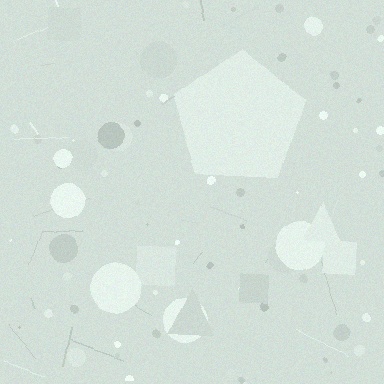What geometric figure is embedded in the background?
A pentagon is embedded in the background.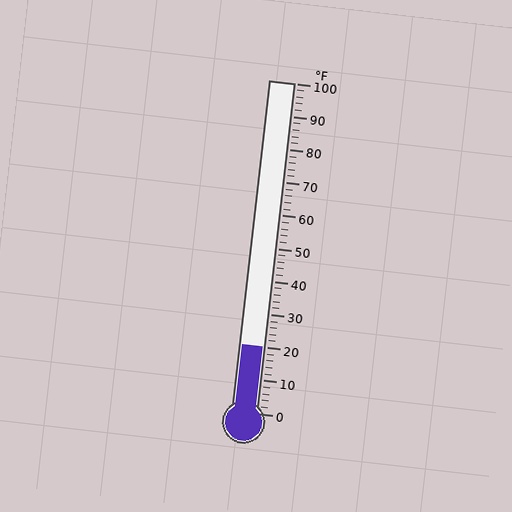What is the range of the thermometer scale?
The thermometer scale ranges from 0°F to 100°F.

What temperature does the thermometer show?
The thermometer shows approximately 20°F.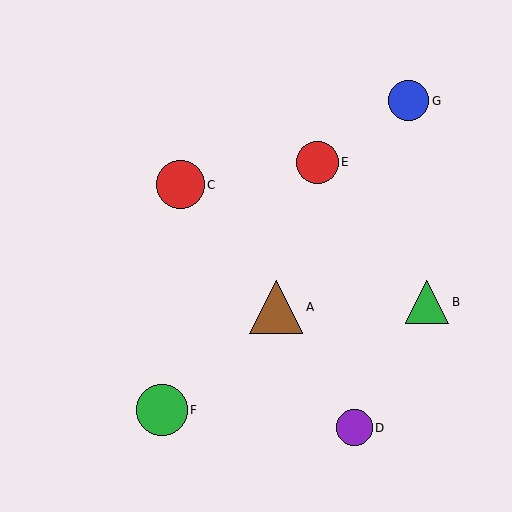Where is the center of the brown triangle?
The center of the brown triangle is at (276, 307).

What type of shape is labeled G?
Shape G is a blue circle.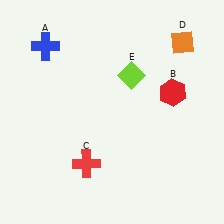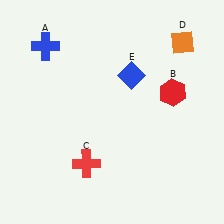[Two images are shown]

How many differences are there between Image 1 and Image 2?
There is 1 difference between the two images.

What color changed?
The diamond (E) changed from lime in Image 1 to blue in Image 2.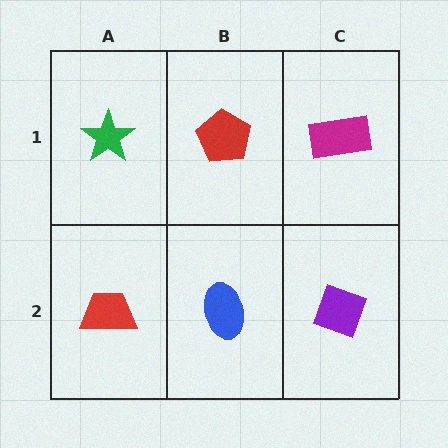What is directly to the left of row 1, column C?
A red pentagon.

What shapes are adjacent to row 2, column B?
A red pentagon (row 1, column B), a red trapezoid (row 2, column A), a purple diamond (row 2, column C).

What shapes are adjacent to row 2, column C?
A magenta rectangle (row 1, column C), a blue ellipse (row 2, column B).